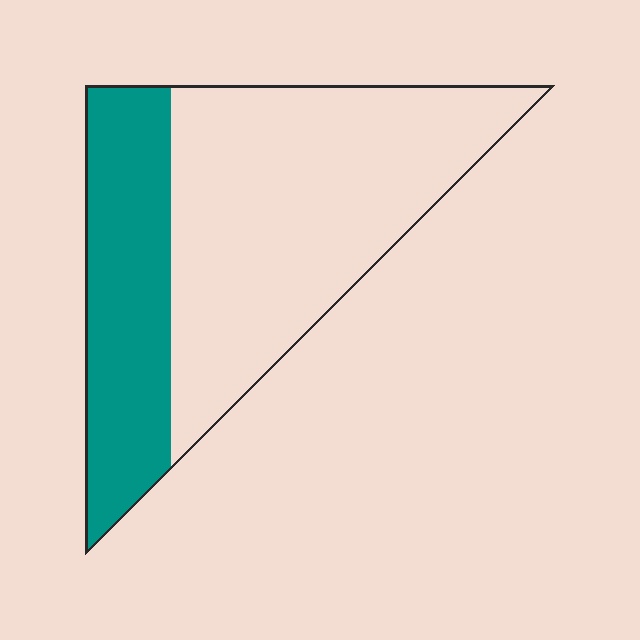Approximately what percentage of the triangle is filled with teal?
Approximately 35%.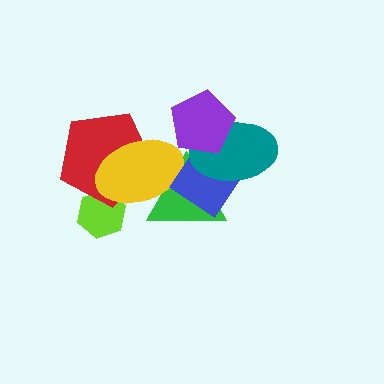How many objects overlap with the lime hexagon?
2 objects overlap with the lime hexagon.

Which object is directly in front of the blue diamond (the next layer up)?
The teal ellipse is directly in front of the blue diamond.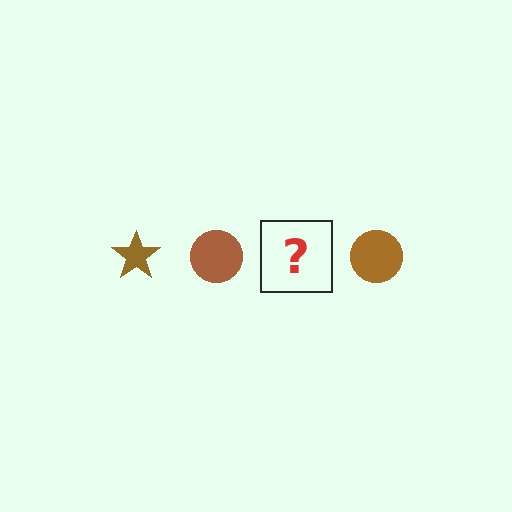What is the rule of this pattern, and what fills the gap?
The rule is that the pattern cycles through star, circle shapes in brown. The gap should be filled with a brown star.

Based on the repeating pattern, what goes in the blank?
The blank should be a brown star.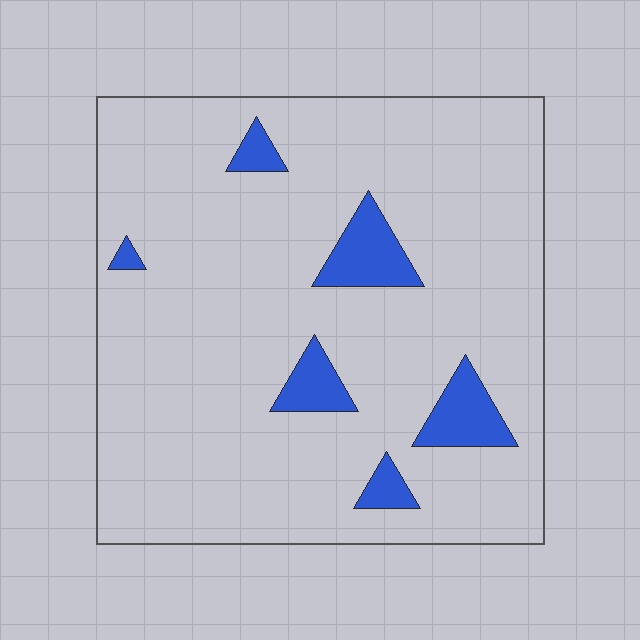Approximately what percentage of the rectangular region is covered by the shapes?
Approximately 10%.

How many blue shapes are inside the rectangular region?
6.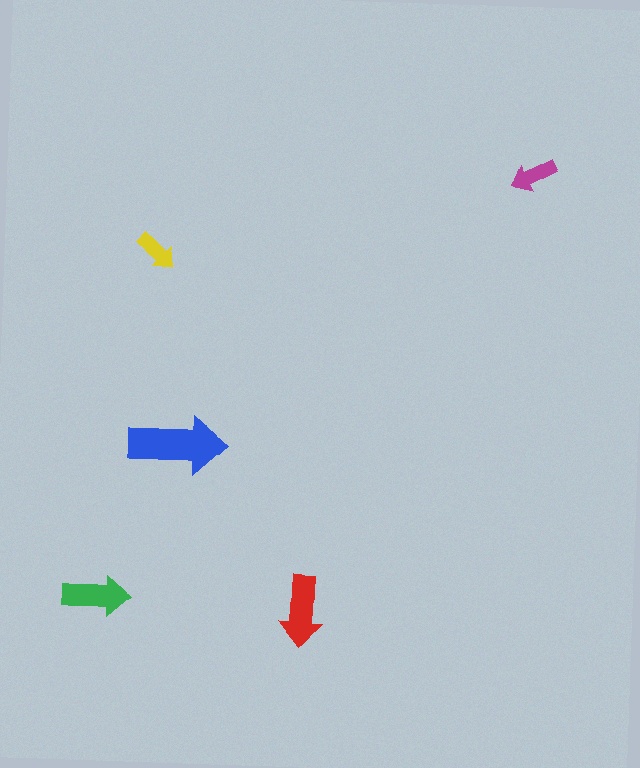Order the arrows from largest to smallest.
the blue one, the red one, the green one, the magenta one, the yellow one.